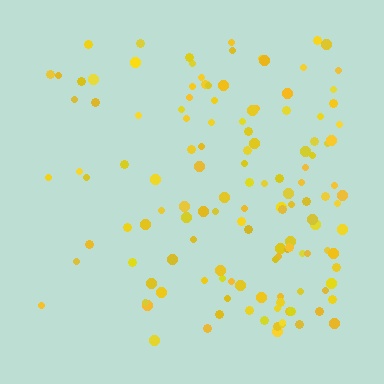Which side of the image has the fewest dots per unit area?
The left.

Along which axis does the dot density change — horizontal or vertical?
Horizontal.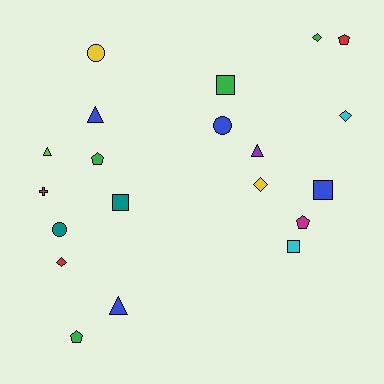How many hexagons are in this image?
There are no hexagons.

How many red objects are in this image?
There are 2 red objects.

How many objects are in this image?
There are 20 objects.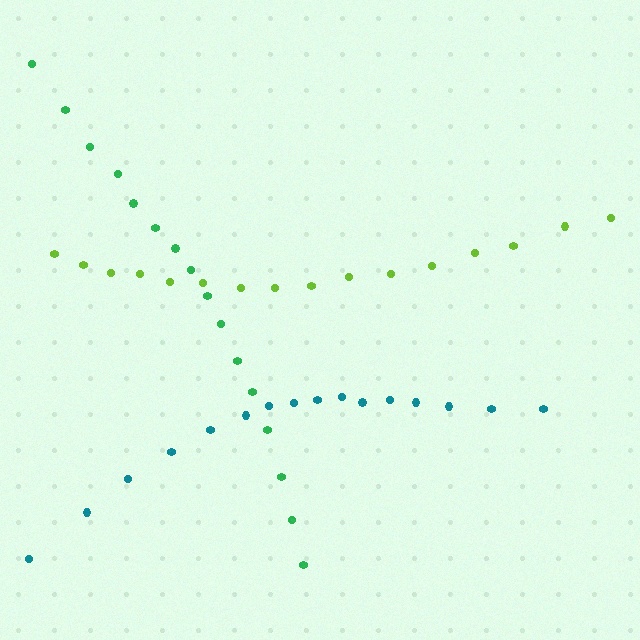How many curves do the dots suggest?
There are 3 distinct paths.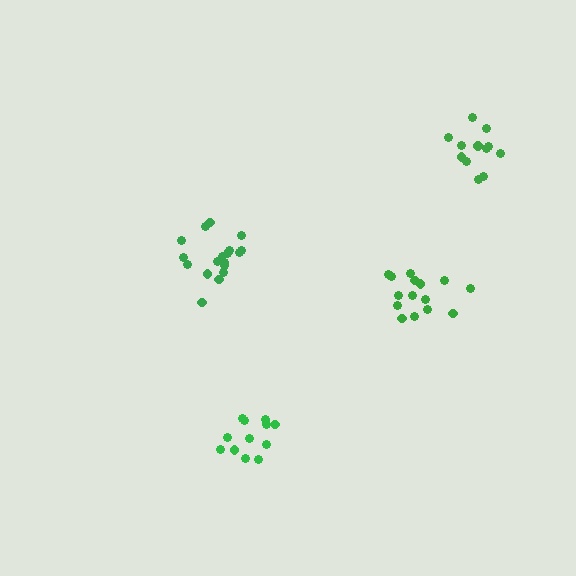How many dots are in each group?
Group 1: 15 dots, Group 2: 12 dots, Group 3: 18 dots, Group 4: 12 dots (57 total).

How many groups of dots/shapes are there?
There are 4 groups.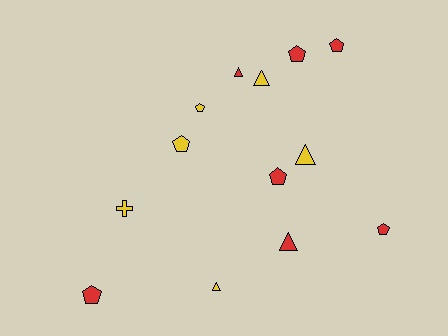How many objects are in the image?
There are 13 objects.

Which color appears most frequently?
Red, with 7 objects.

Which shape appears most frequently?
Pentagon, with 7 objects.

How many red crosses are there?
There are no red crosses.